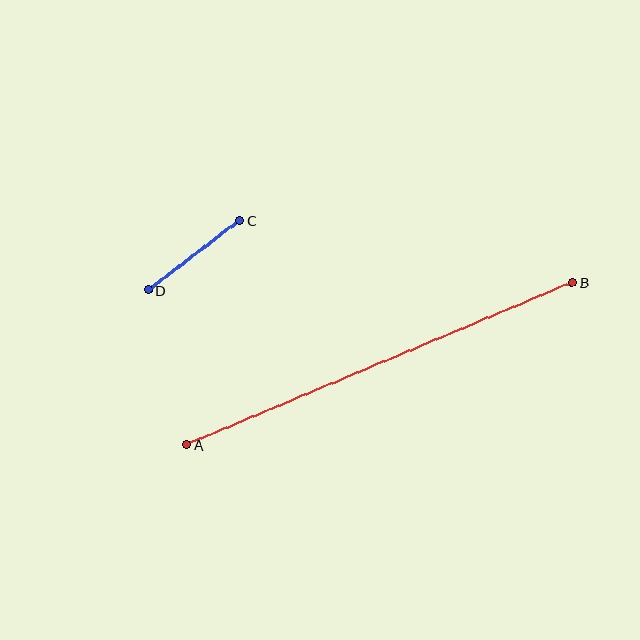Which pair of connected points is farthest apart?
Points A and B are farthest apart.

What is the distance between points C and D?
The distance is approximately 115 pixels.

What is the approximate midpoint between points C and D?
The midpoint is at approximately (194, 255) pixels.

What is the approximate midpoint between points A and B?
The midpoint is at approximately (380, 364) pixels.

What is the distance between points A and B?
The distance is approximately 418 pixels.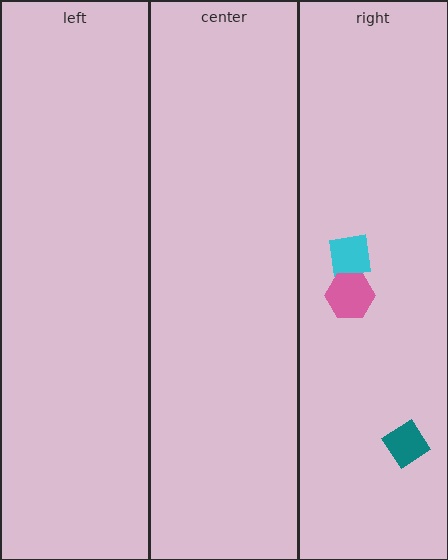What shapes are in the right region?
The teal diamond, the cyan square, the pink hexagon.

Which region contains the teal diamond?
The right region.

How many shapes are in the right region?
3.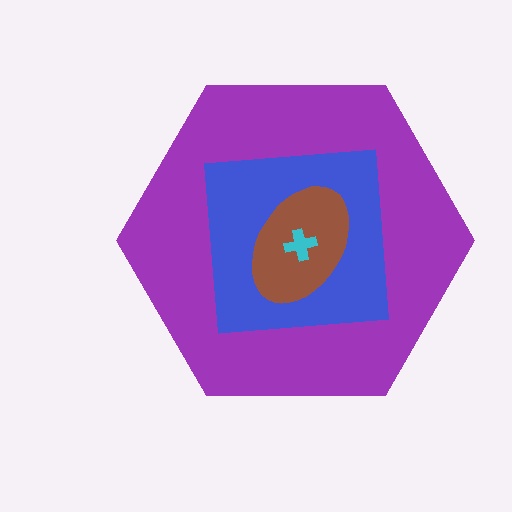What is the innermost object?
The cyan cross.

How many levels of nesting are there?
4.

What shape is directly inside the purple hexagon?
The blue square.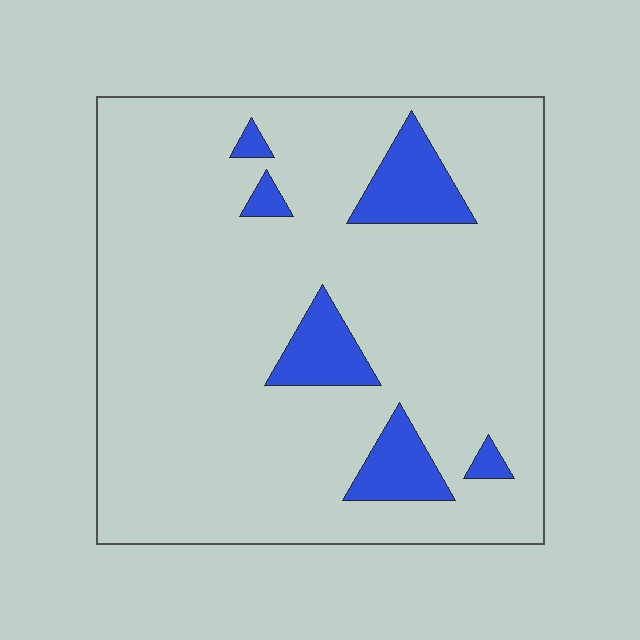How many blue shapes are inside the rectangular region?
6.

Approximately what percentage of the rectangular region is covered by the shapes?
Approximately 10%.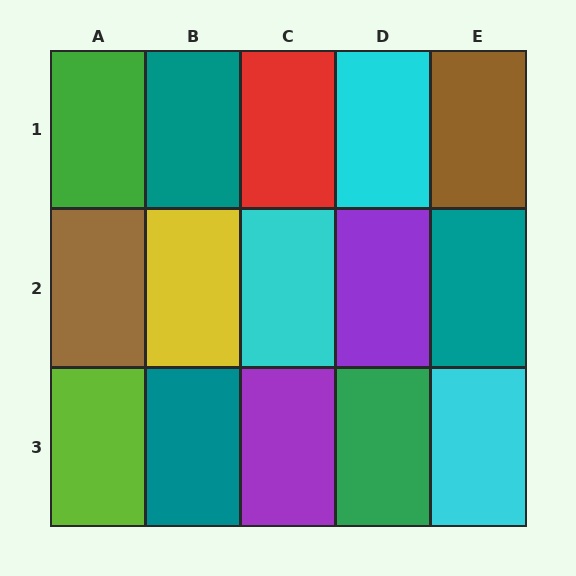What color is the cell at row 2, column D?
Purple.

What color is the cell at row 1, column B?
Teal.